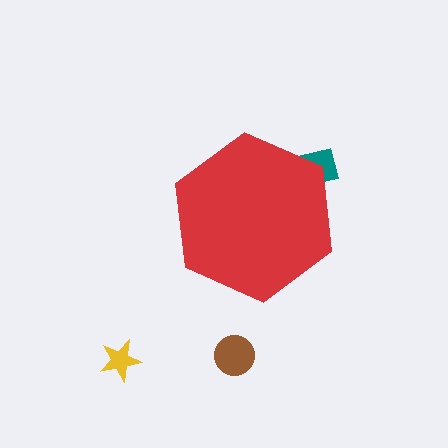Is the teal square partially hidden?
Yes, the teal square is partially hidden behind the red hexagon.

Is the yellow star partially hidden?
No, the yellow star is fully visible.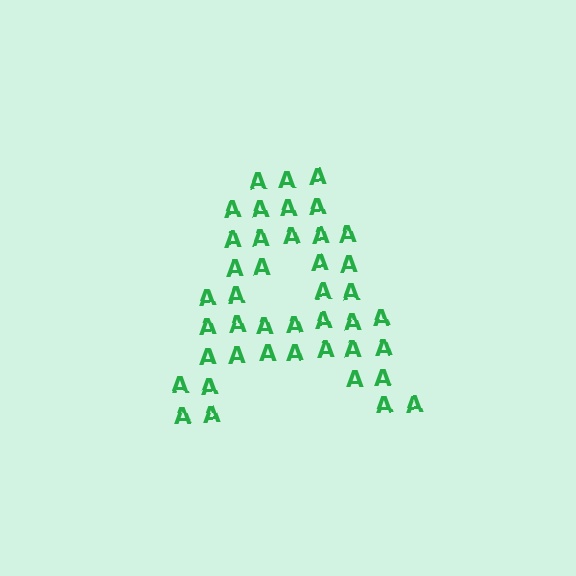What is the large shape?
The large shape is the letter A.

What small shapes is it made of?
It is made of small letter A's.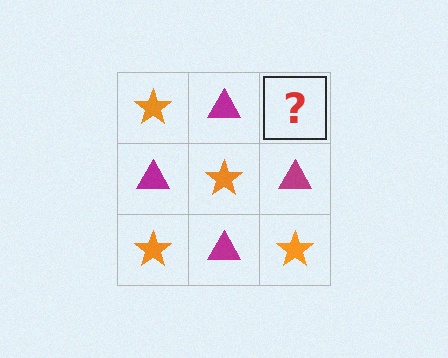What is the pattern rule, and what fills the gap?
The rule is that it alternates orange star and magenta triangle in a checkerboard pattern. The gap should be filled with an orange star.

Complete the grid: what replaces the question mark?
The question mark should be replaced with an orange star.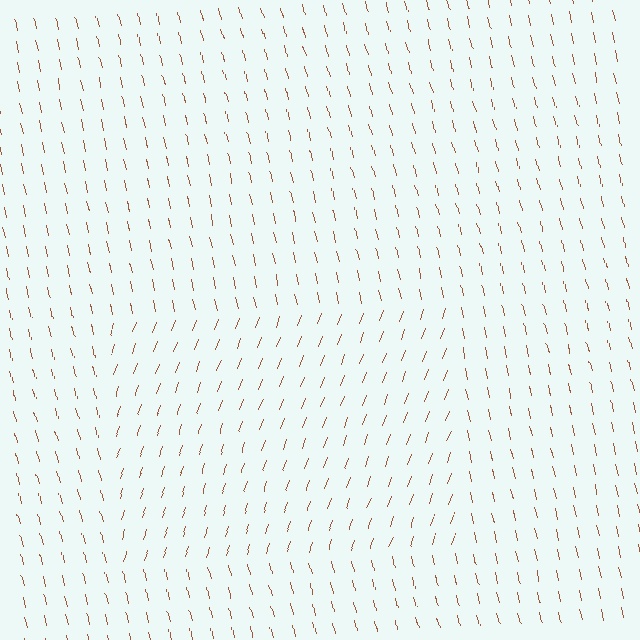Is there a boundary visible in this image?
Yes, there is a texture boundary formed by a change in line orientation.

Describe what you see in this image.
The image is filled with small brown line segments. A rectangle region in the image has lines oriented differently from the surrounding lines, creating a visible texture boundary.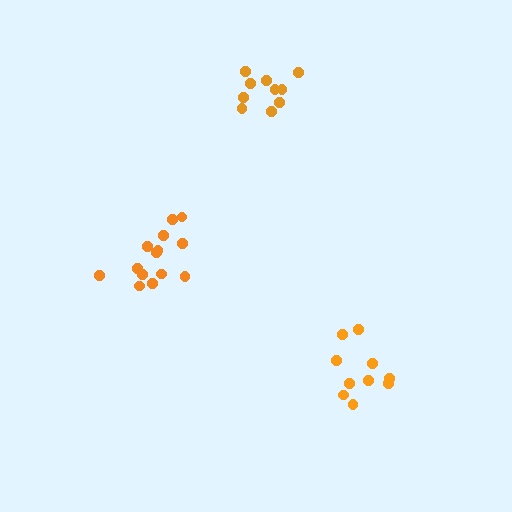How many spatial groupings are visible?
There are 3 spatial groupings.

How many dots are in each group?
Group 1: 14 dots, Group 2: 10 dots, Group 3: 10 dots (34 total).